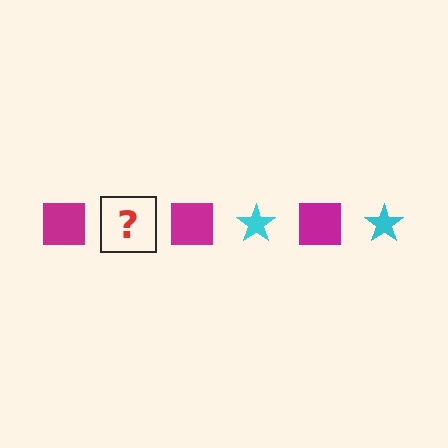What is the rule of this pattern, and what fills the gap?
The rule is that the pattern alternates between magenta square and cyan star. The gap should be filled with a cyan star.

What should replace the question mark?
The question mark should be replaced with a cyan star.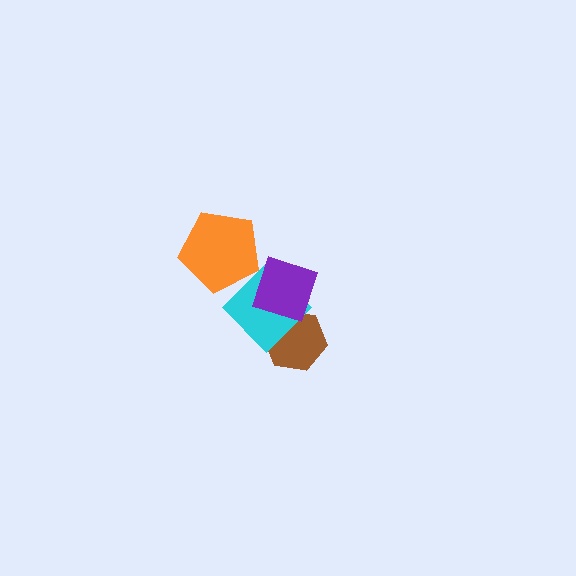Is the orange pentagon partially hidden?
No, no other shape covers it.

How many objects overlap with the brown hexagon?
2 objects overlap with the brown hexagon.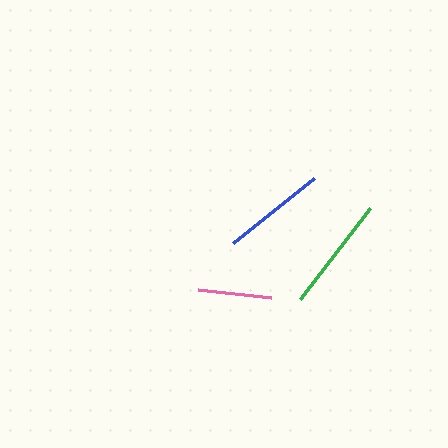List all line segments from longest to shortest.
From longest to shortest: green, blue, pink.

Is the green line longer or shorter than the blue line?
The green line is longer than the blue line.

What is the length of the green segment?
The green segment is approximately 116 pixels long.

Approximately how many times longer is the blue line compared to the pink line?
The blue line is approximately 1.4 times the length of the pink line.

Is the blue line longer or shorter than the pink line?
The blue line is longer than the pink line.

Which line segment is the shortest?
The pink line is the shortest at approximately 73 pixels.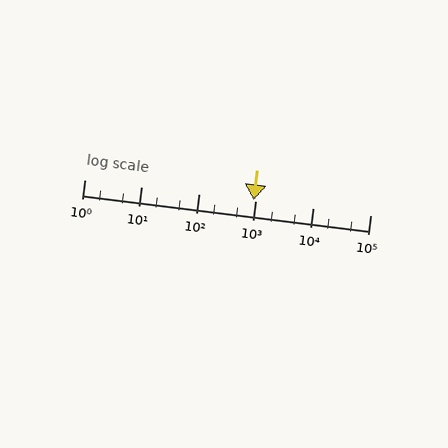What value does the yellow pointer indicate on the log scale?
The pointer indicates approximately 900.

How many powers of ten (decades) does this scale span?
The scale spans 5 decades, from 1 to 100000.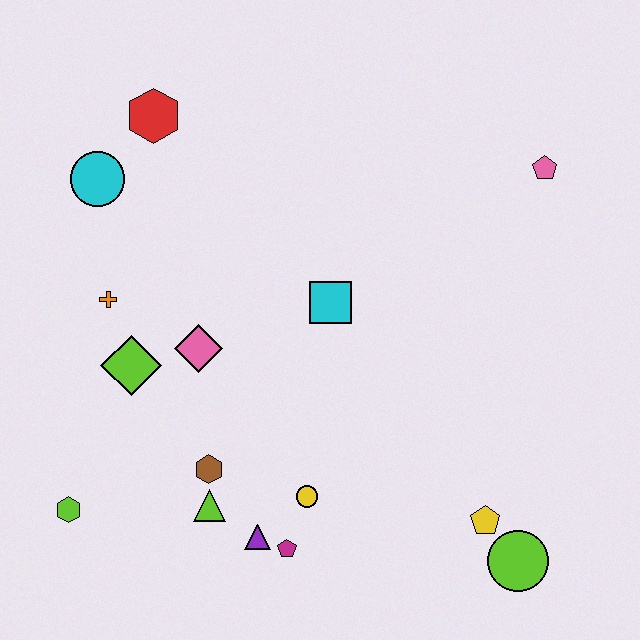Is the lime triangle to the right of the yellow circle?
No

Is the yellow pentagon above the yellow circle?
No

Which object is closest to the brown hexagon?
The lime triangle is closest to the brown hexagon.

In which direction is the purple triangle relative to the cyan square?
The purple triangle is below the cyan square.